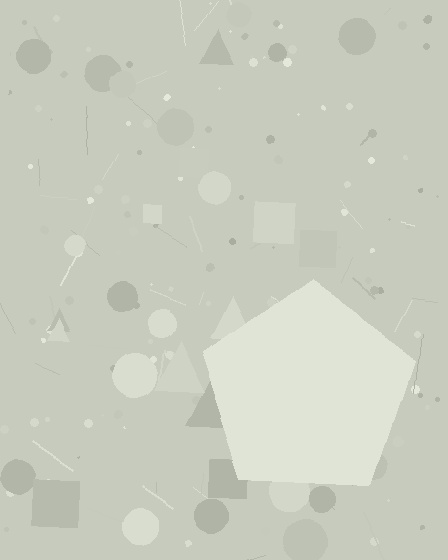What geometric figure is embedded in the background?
A pentagon is embedded in the background.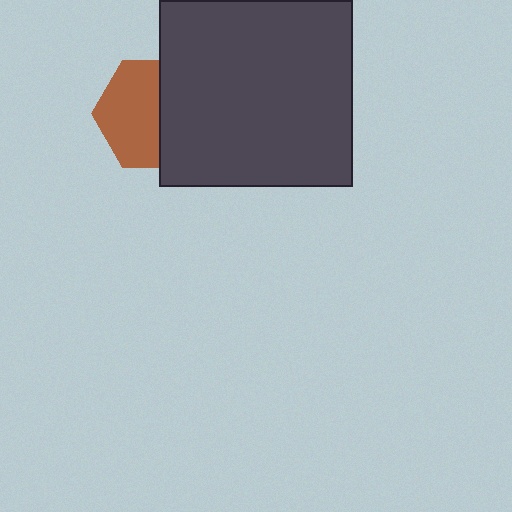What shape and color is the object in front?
The object in front is a dark gray rectangle.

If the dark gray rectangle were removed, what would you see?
You would see the complete brown hexagon.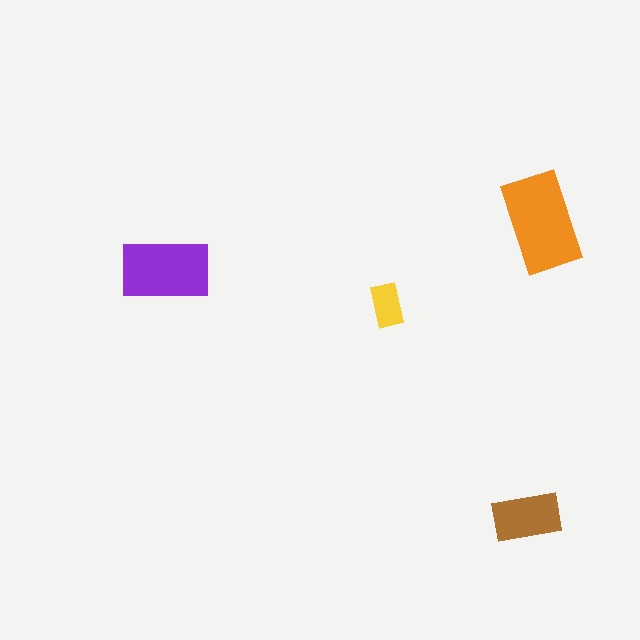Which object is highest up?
The orange rectangle is topmost.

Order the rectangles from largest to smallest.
the orange one, the purple one, the brown one, the yellow one.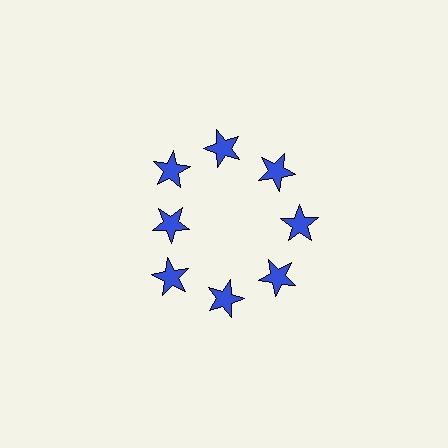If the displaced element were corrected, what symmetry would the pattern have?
It would have 8-fold rotational symmetry — the pattern would map onto itself every 45 degrees.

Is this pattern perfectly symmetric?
No. The 8 blue stars are arranged in a ring, but one element near the 9 o'clock position is pulled inward toward the center, breaking the 8-fold rotational symmetry.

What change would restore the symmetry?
The symmetry would be restored by moving it outward, back onto the ring so that all 8 stars sit at equal angles and equal distance from the center.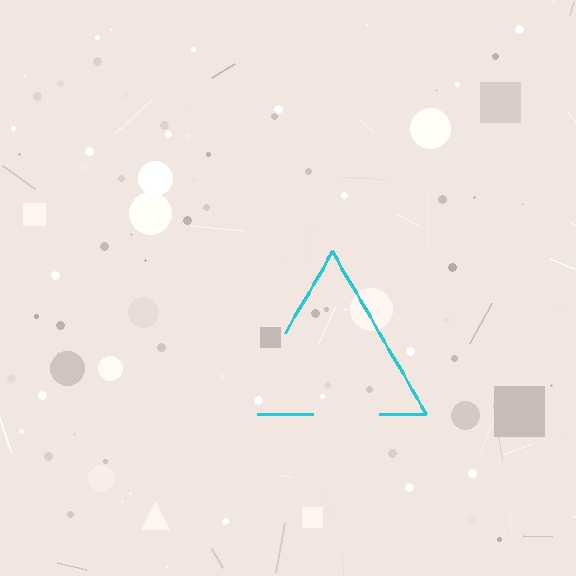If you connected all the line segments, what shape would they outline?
They would outline a triangle.